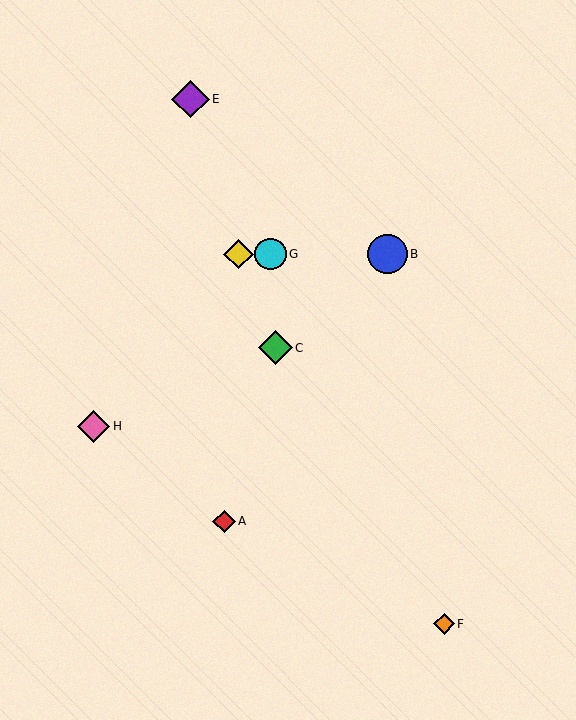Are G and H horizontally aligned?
No, G is at y≈254 and H is at y≈426.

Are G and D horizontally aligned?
Yes, both are at y≈254.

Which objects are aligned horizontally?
Objects B, D, G are aligned horizontally.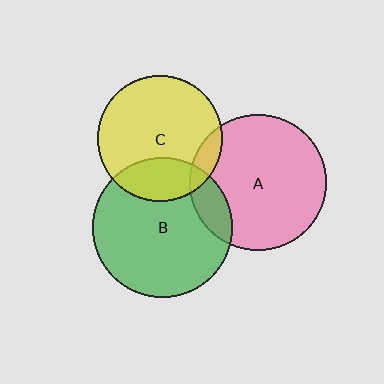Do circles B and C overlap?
Yes.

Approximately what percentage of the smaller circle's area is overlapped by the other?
Approximately 25%.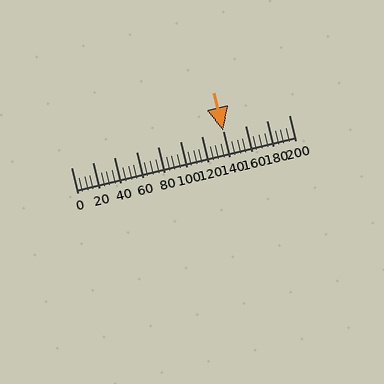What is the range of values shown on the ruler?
The ruler shows values from 0 to 200.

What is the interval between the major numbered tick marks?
The major tick marks are spaced 20 units apart.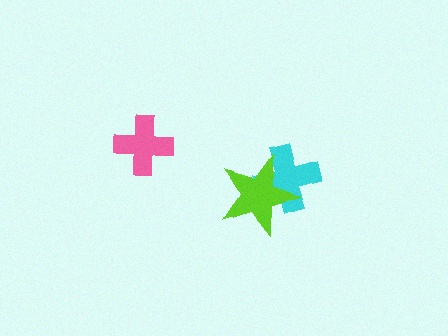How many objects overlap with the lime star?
1 object overlaps with the lime star.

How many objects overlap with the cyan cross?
1 object overlaps with the cyan cross.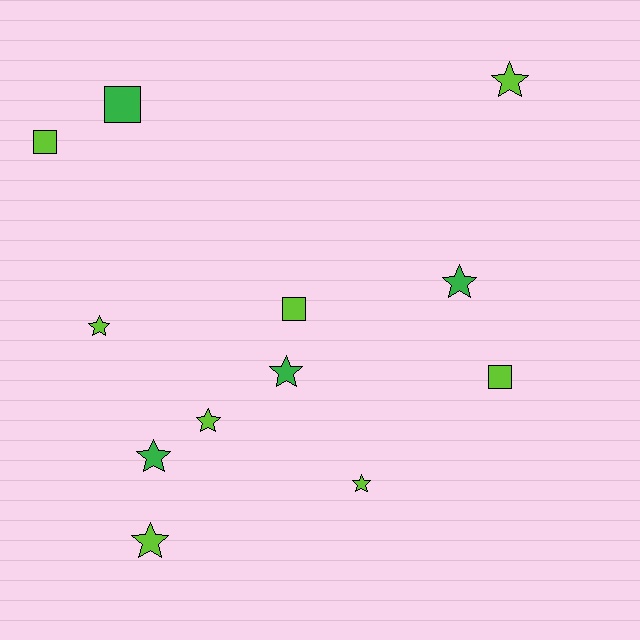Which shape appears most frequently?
Star, with 8 objects.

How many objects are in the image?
There are 12 objects.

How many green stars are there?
There are 3 green stars.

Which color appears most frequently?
Lime, with 8 objects.